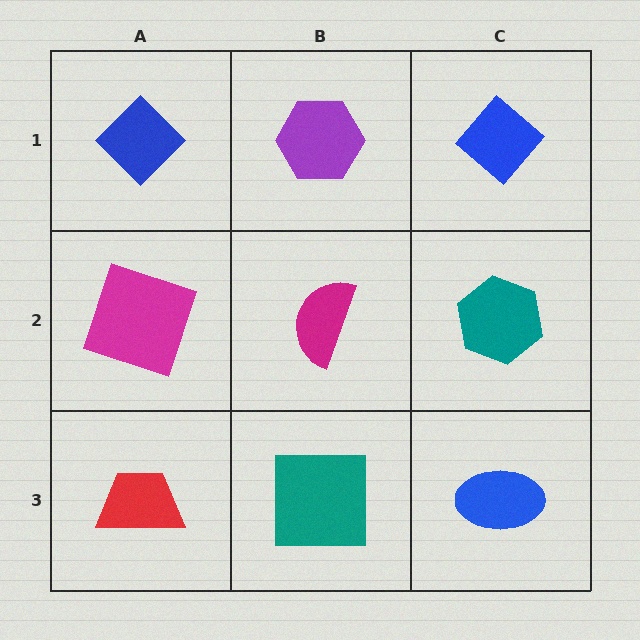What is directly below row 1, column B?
A magenta semicircle.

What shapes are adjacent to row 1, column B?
A magenta semicircle (row 2, column B), a blue diamond (row 1, column A), a blue diamond (row 1, column C).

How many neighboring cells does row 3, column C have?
2.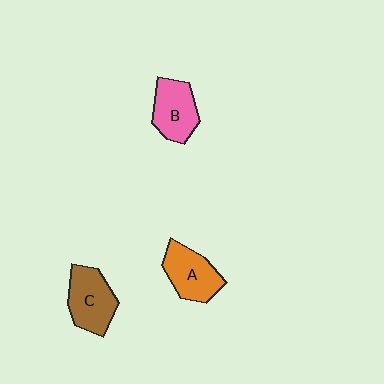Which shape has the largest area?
Shape C (brown).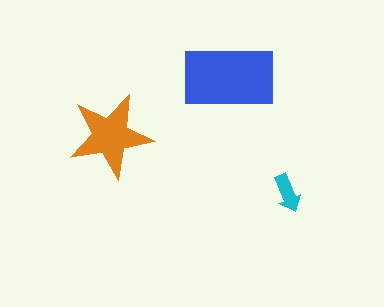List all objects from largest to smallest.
The blue rectangle, the orange star, the cyan arrow.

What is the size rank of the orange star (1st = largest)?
2nd.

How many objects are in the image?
There are 3 objects in the image.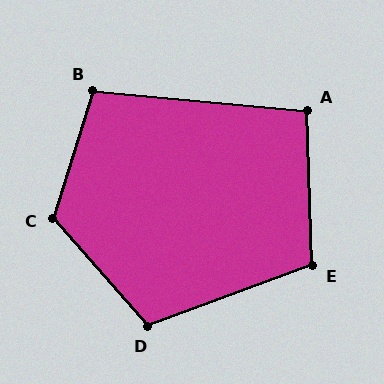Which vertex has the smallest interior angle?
A, at approximately 97 degrees.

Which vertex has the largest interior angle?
C, at approximately 121 degrees.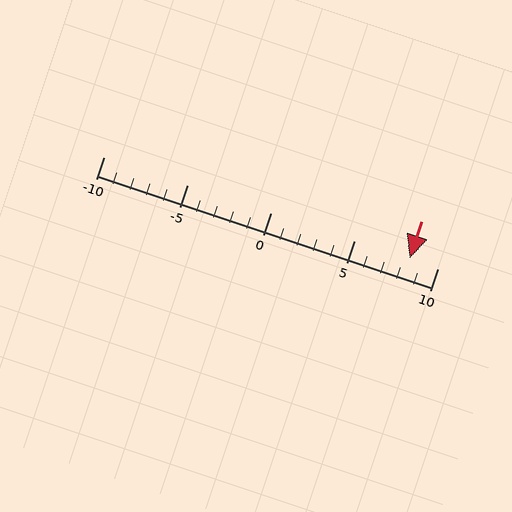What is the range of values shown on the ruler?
The ruler shows values from -10 to 10.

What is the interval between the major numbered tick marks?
The major tick marks are spaced 5 units apart.